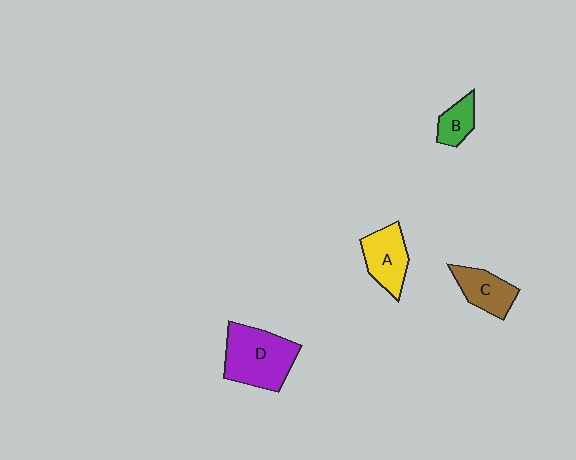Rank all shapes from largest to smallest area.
From largest to smallest: D (purple), A (yellow), C (brown), B (green).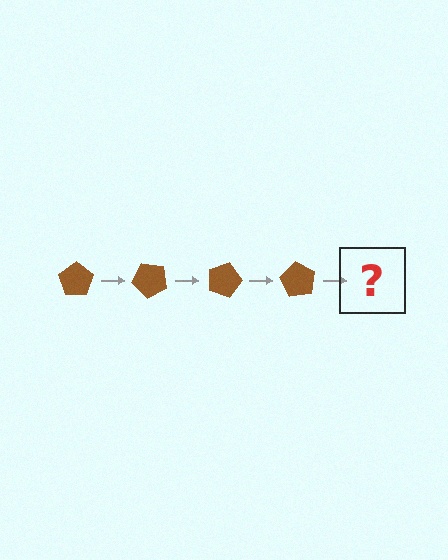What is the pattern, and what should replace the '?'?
The pattern is that the pentagon rotates 45 degrees each step. The '?' should be a brown pentagon rotated 180 degrees.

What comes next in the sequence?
The next element should be a brown pentagon rotated 180 degrees.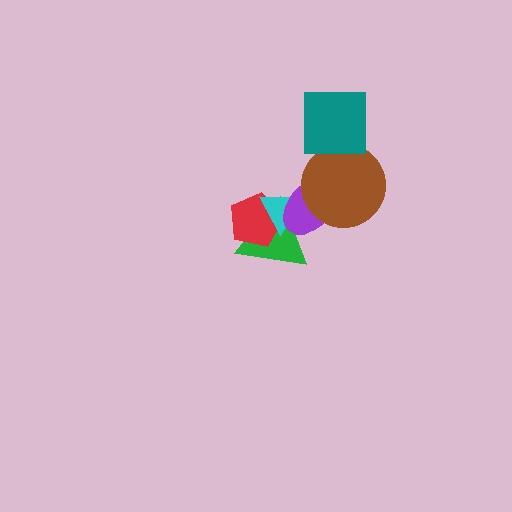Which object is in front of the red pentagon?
The cyan triangle is in front of the red pentagon.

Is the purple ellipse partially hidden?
Yes, it is partially covered by another shape.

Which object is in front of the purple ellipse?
The brown circle is in front of the purple ellipse.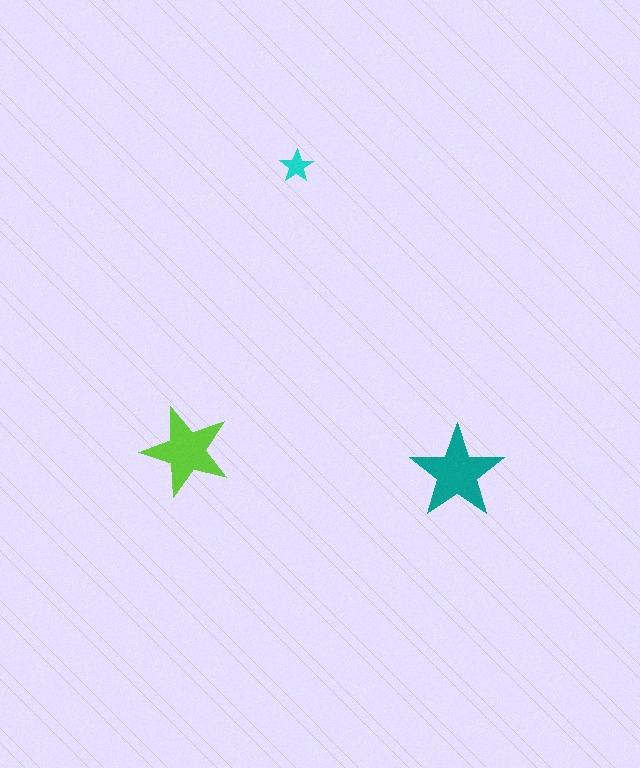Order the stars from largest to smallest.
the teal one, the lime one, the cyan one.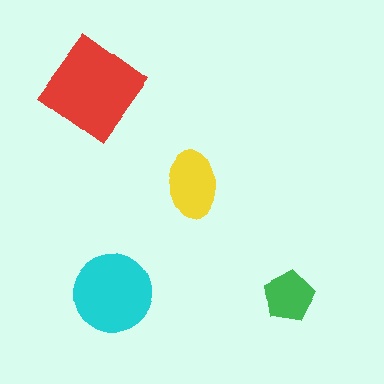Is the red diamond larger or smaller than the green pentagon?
Larger.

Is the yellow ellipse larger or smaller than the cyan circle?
Smaller.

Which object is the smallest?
The green pentagon.